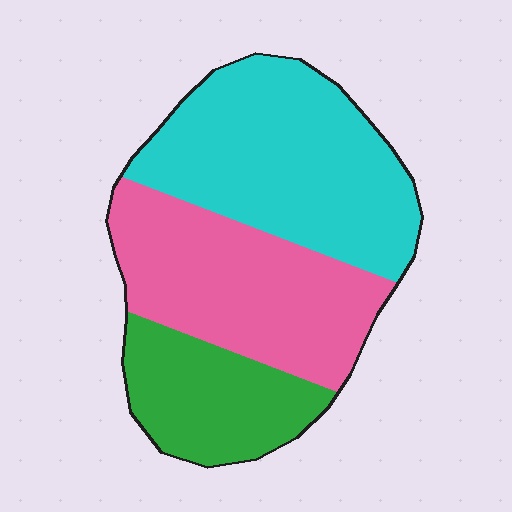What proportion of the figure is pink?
Pink takes up about three eighths (3/8) of the figure.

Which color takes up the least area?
Green, at roughly 20%.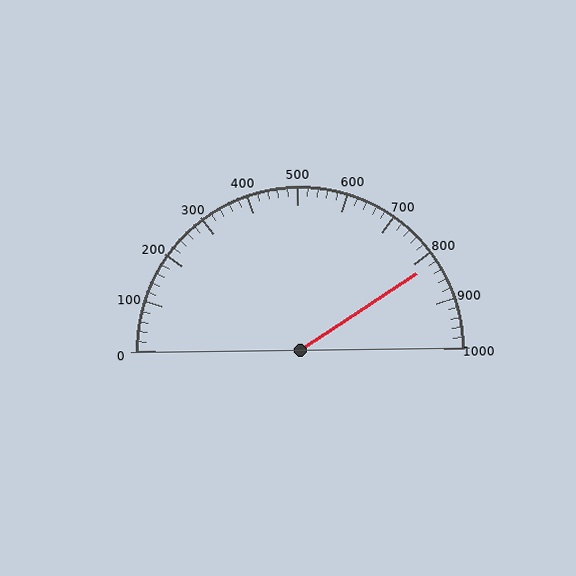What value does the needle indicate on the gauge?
The needle indicates approximately 820.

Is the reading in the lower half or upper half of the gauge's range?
The reading is in the upper half of the range (0 to 1000).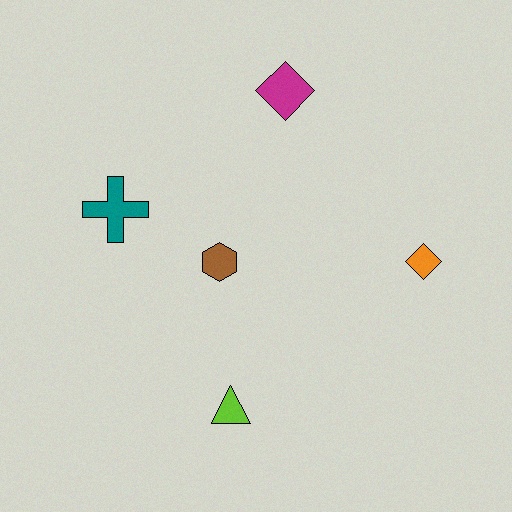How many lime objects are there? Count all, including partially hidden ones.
There is 1 lime object.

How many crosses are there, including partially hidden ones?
There is 1 cross.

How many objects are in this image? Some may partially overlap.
There are 5 objects.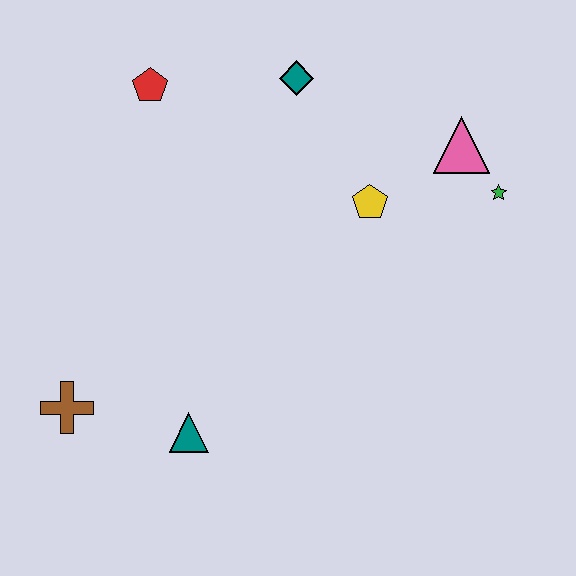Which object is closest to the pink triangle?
The green star is closest to the pink triangle.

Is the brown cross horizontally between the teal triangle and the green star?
No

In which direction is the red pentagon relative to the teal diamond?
The red pentagon is to the left of the teal diamond.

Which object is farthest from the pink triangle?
The brown cross is farthest from the pink triangle.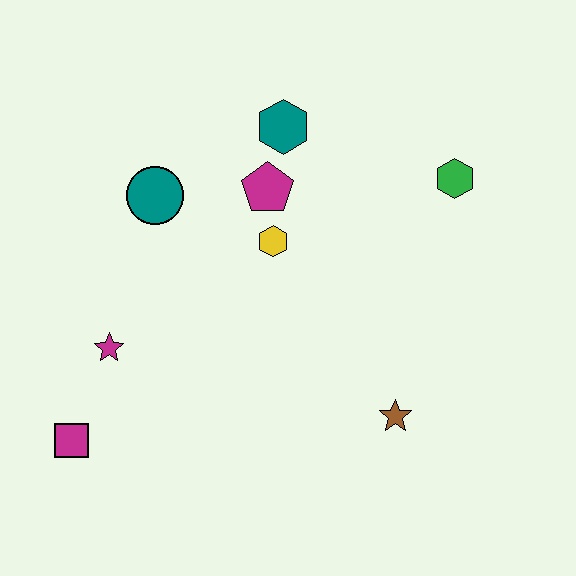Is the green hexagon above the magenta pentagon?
Yes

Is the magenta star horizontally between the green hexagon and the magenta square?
Yes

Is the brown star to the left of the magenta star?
No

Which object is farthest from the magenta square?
The green hexagon is farthest from the magenta square.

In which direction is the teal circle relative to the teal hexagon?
The teal circle is to the left of the teal hexagon.